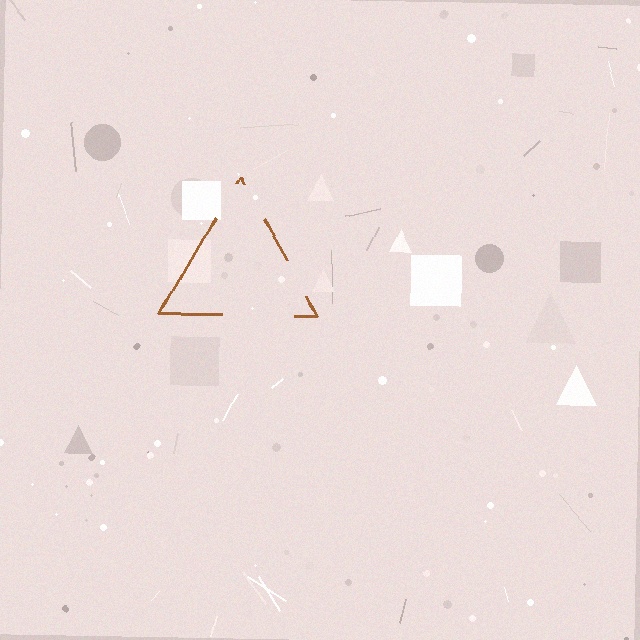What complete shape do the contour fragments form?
The contour fragments form a triangle.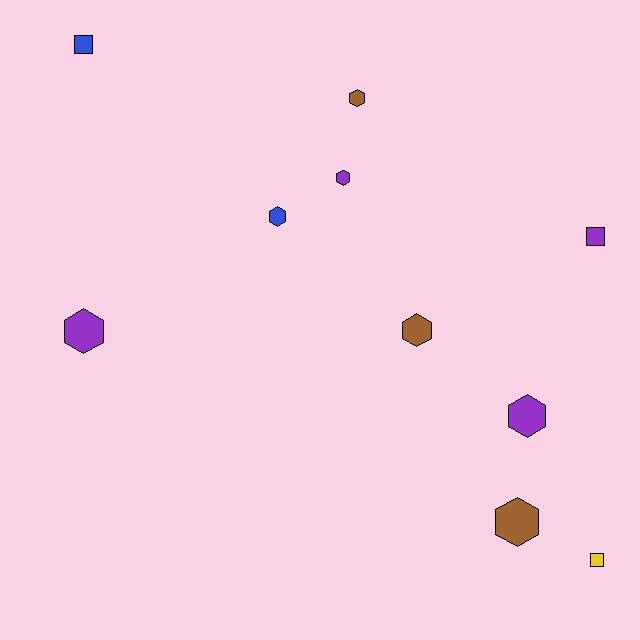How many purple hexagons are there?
There are 3 purple hexagons.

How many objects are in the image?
There are 10 objects.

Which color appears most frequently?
Purple, with 4 objects.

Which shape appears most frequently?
Hexagon, with 7 objects.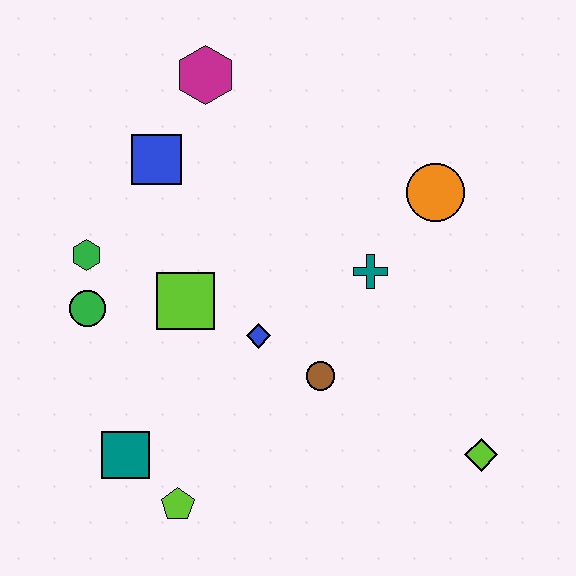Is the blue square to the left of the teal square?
No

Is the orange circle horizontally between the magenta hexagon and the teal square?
No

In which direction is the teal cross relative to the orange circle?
The teal cross is below the orange circle.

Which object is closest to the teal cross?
The orange circle is closest to the teal cross.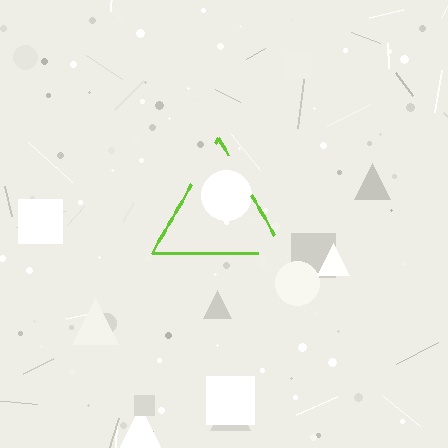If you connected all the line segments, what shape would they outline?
They would outline a triangle.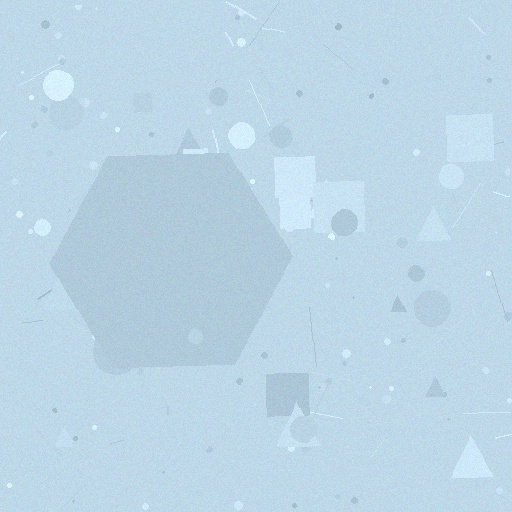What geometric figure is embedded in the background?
A hexagon is embedded in the background.